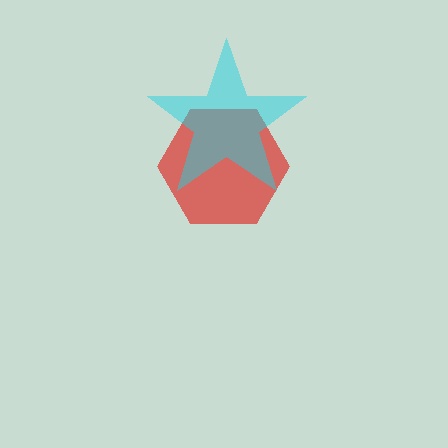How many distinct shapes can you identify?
There are 2 distinct shapes: a red hexagon, a cyan star.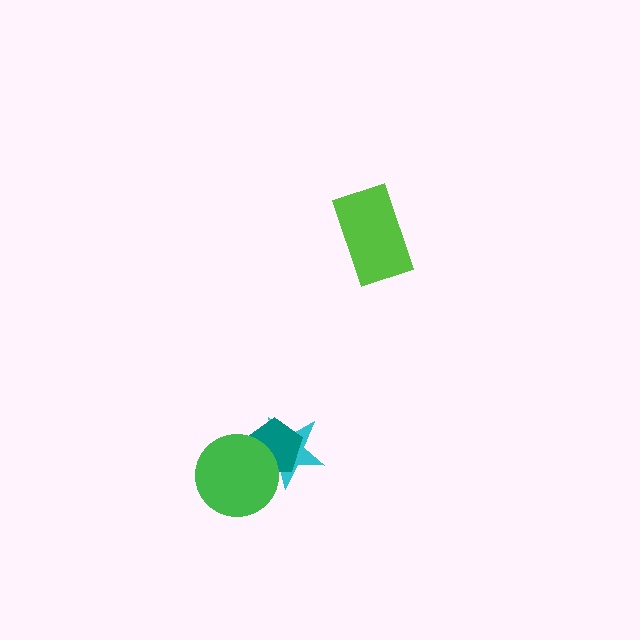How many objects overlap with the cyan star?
2 objects overlap with the cyan star.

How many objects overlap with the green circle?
2 objects overlap with the green circle.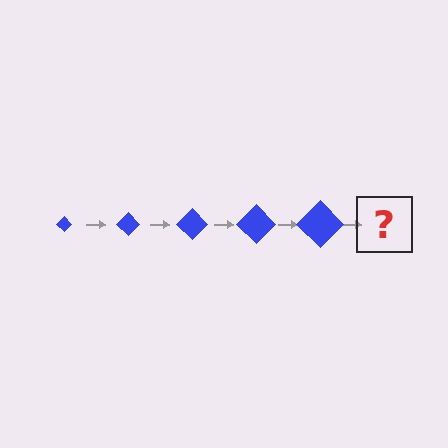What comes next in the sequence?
The next element should be a blue diamond, larger than the previous one.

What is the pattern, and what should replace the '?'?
The pattern is that the diamond gets progressively larger each step. The '?' should be a blue diamond, larger than the previous one.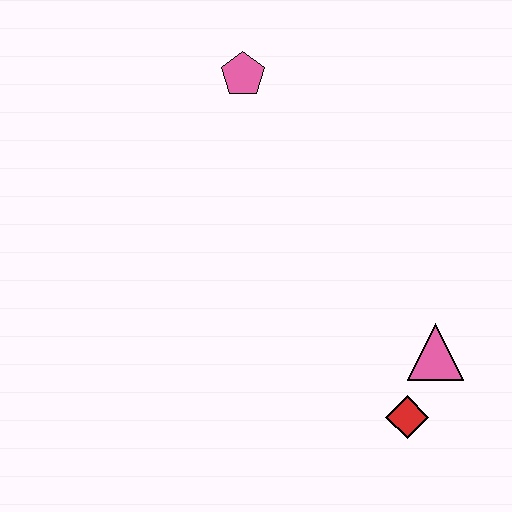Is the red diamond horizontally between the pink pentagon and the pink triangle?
Yes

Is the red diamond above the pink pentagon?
No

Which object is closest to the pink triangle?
The red diamond is closest to the pink triangle.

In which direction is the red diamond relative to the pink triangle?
The red diamond is below the pink triangle.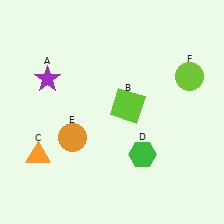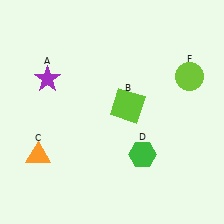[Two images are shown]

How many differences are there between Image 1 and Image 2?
There is 1 difference between the two images.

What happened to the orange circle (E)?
The orange circle (E) was removed in Image 2. It was in the bottom-left area of Image 1.